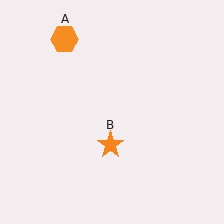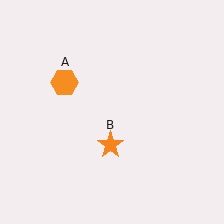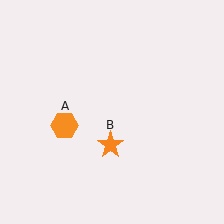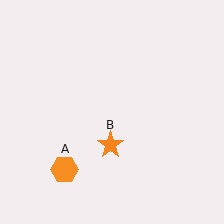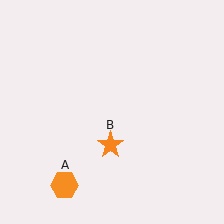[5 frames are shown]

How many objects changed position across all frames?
1 object changed position: orange hexagon (object A).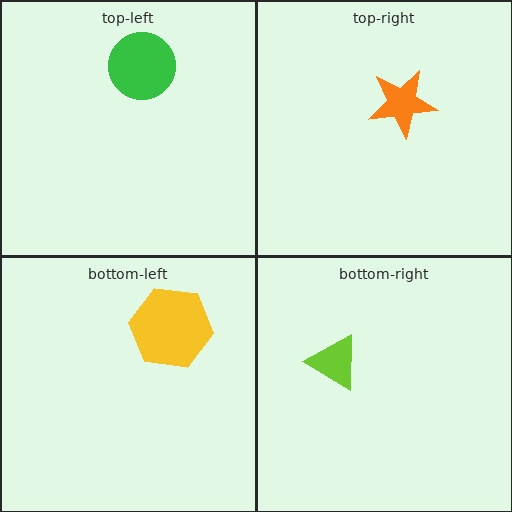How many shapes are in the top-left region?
1.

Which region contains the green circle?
The top-left region.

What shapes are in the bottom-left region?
The yellow hexagon.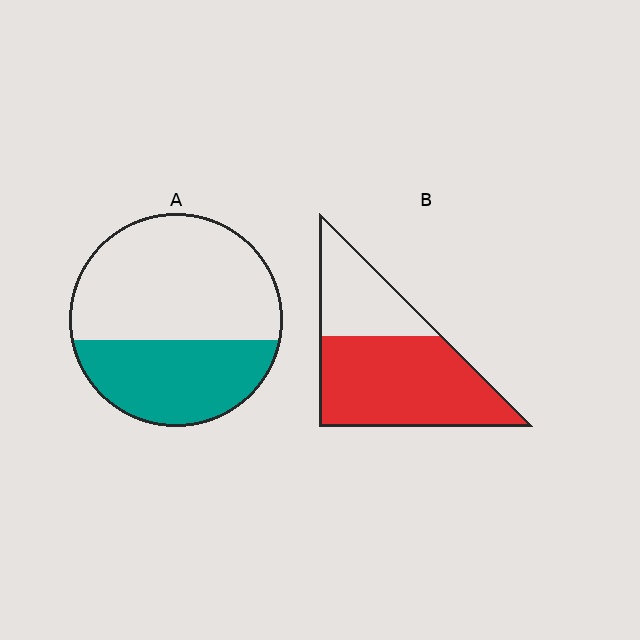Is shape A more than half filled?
No.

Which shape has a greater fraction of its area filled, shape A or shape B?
Shape B.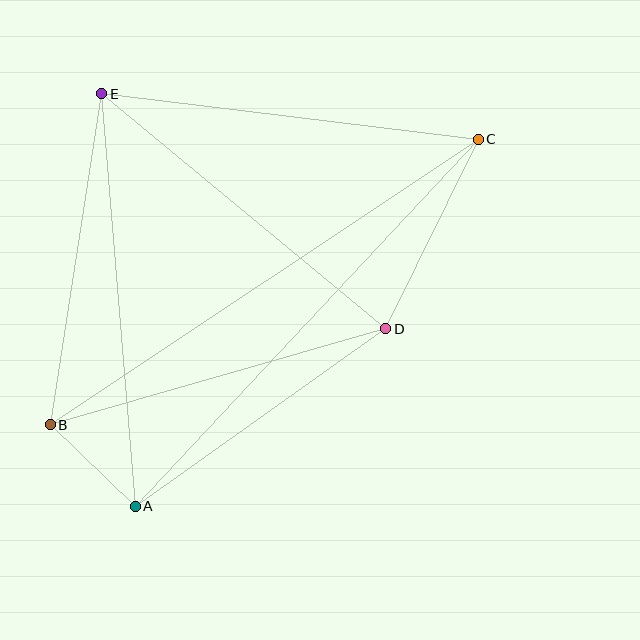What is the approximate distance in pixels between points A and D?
The distance between A and D is approximately 307 pixels.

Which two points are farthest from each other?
Points B and C are farthest from each other.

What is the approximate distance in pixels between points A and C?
The distance between A and C is approximately 502 pixels.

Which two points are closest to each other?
Points A and B are closest to each other.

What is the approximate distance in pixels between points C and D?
The distance between C and D is approximately 211 pixels.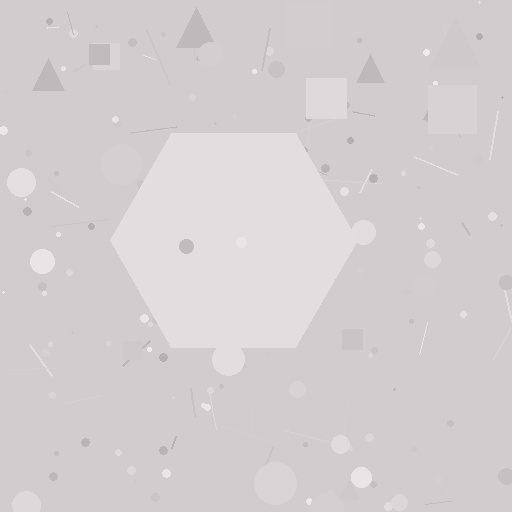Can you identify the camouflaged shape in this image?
The camouflaged shape is a hexagon.